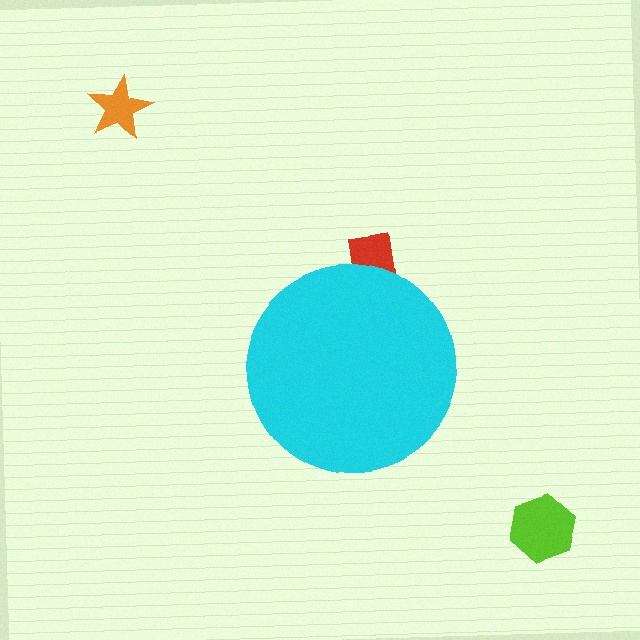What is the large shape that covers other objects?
A cyan circle.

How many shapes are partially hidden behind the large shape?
1 shape is partially hidden.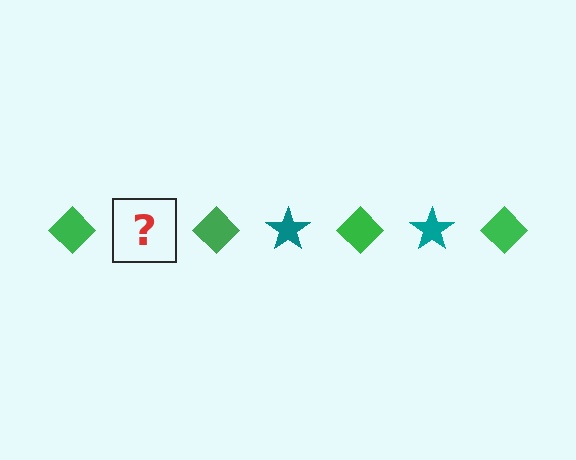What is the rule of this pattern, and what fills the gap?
The rule is that the pattern alternates between green diamond and teal star. The gap should be filled with a teal star.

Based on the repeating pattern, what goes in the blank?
The blank should be a teal star.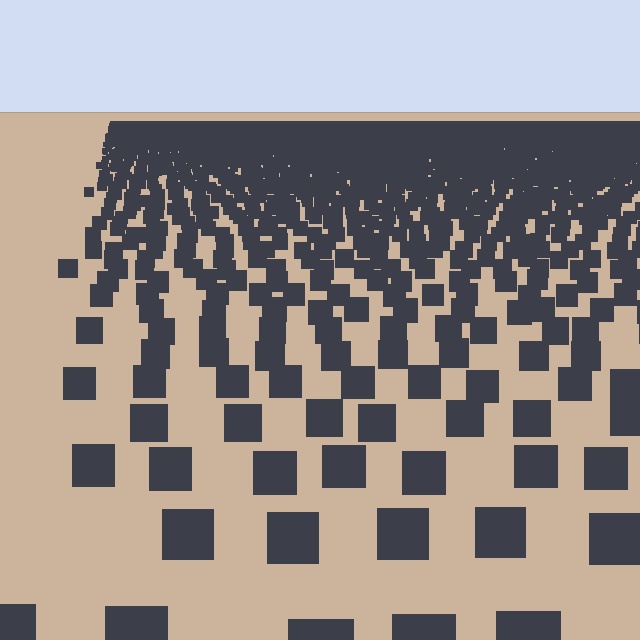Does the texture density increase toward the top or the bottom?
Density increases toward the top.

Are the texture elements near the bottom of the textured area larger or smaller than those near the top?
Larger. Near the bottom, elements are closer to the viewer and appear at a bigger on-screen size.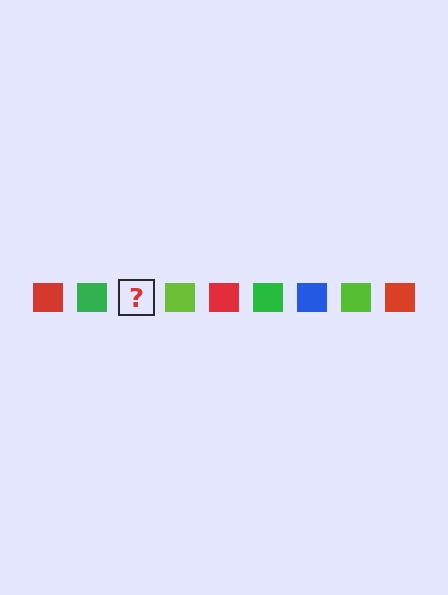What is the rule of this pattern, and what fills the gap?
The rule is that the pattern cycles through red, green, blue, lime squares. The gap should be filled with a blue square.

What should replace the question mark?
The question mark should be replaced with a blue square.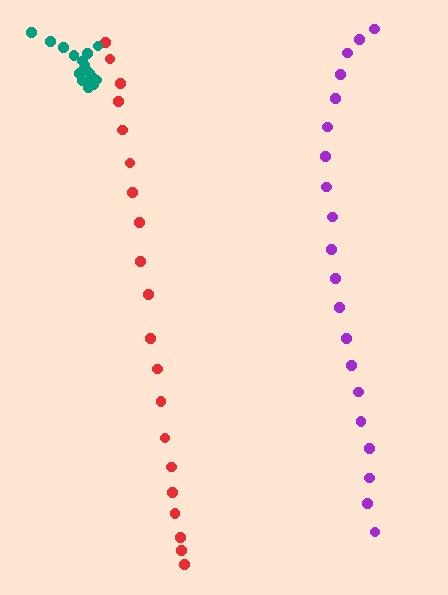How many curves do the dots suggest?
There are 3 distinct paths.